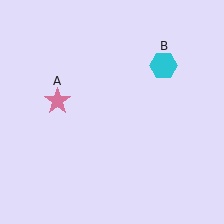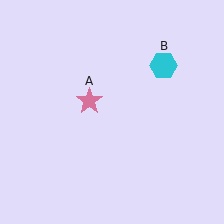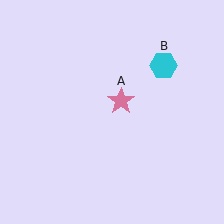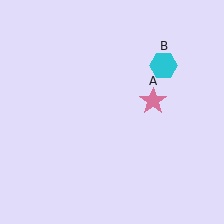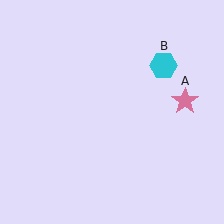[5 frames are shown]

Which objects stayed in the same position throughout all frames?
Cyan hexagon (object B) remained stationary.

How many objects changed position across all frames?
1 object changed position: pink star (object A).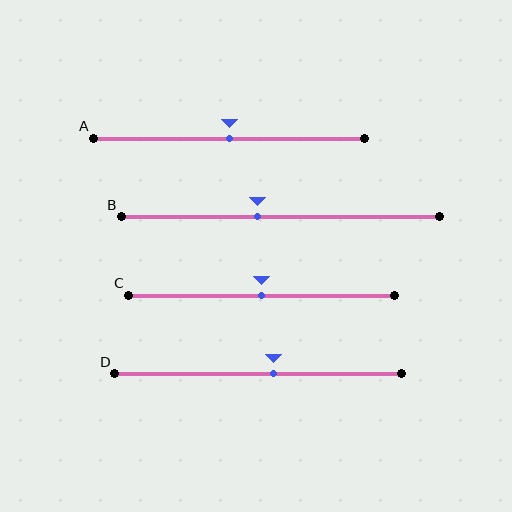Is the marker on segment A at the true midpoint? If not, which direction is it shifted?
Yes, the marker on segment A is at the true midpoint.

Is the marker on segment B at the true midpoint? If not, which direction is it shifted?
No, the marker on segment B is shifted to the left by about 7% of the segment length.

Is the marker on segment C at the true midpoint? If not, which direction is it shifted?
Yes, the marker on segment C is at the true midpoint.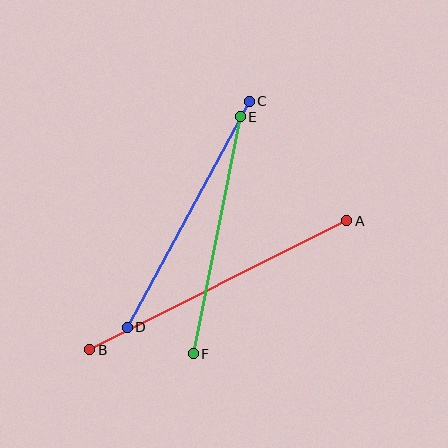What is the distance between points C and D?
The distance is approximately 257 pixels.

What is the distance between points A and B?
The distance is approximately 287 pixels.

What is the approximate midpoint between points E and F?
The midpoint is at approximately (217, 235) pixels.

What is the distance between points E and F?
The distance is approximately 242 pixels.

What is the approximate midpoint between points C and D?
The midpoint is at approximately (188, 214) pixels.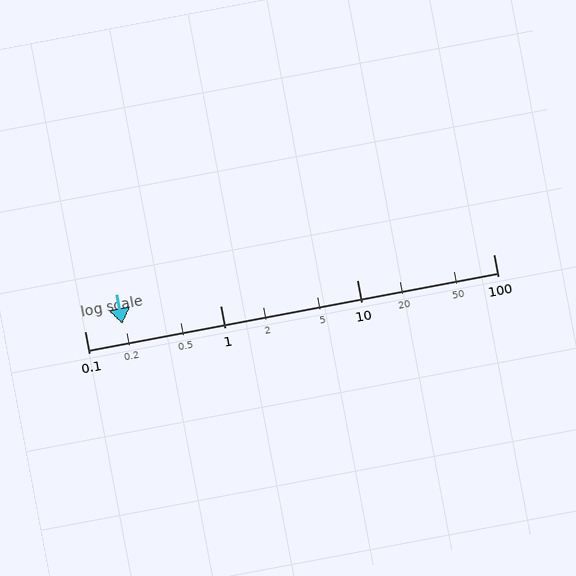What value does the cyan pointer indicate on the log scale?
The pointer indicates approximately 0.19.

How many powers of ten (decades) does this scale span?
The scale spans 3 decades, from 0.1 to 100.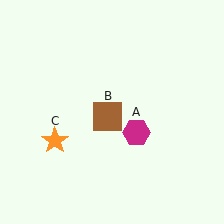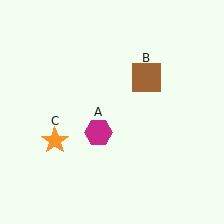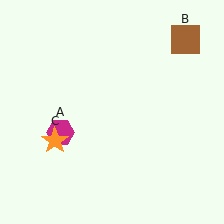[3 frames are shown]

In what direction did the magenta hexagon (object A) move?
The magenta hexagon (object A) moved left.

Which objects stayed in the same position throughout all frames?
Orange star (object C) remained stationary.